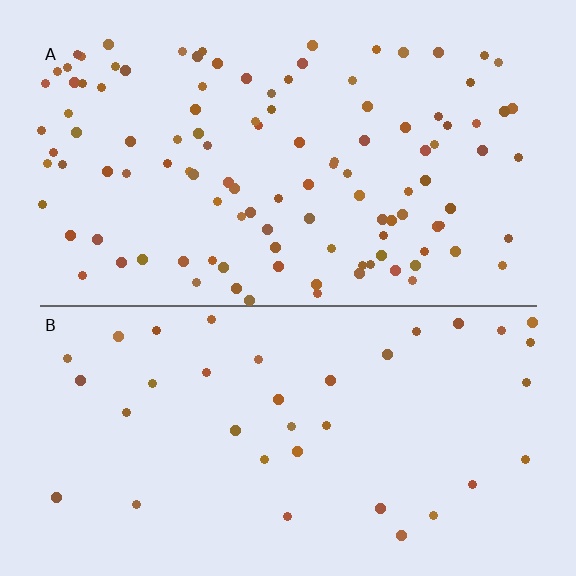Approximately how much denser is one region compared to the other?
Approximately 3.1× — region A over region B.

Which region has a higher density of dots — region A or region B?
A (the top).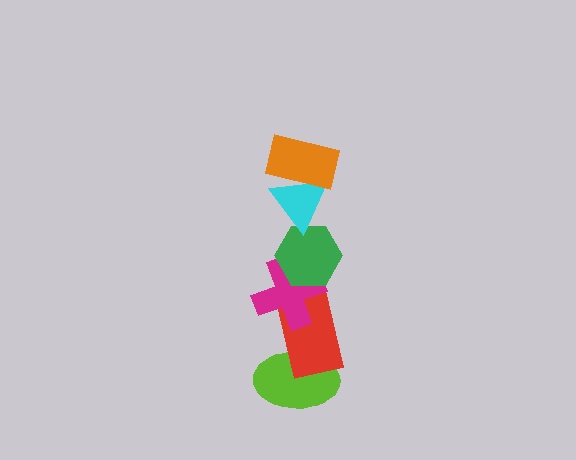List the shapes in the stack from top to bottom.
From top to bottom: the orange rectangle, the cyan triangle, the green hexagon, the magenta cross, the red rectangle, the lime ellipse.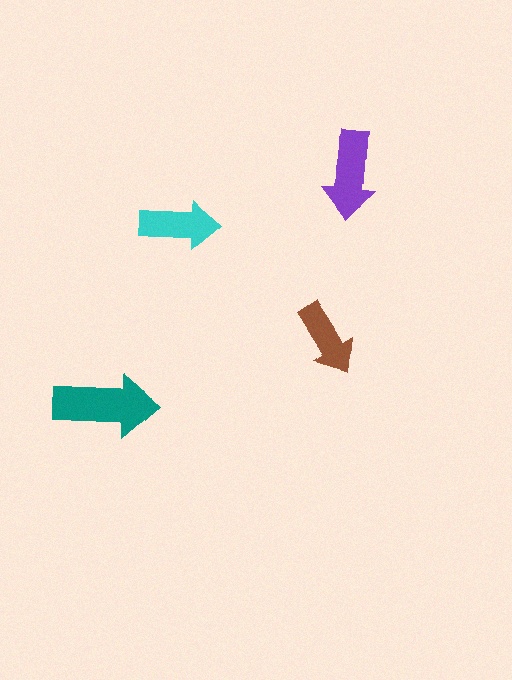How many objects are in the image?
There are 4 objects in the image.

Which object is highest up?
The purple arrow is topmost.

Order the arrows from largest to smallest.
the teal one, the purple one, the cyan one, the brown one.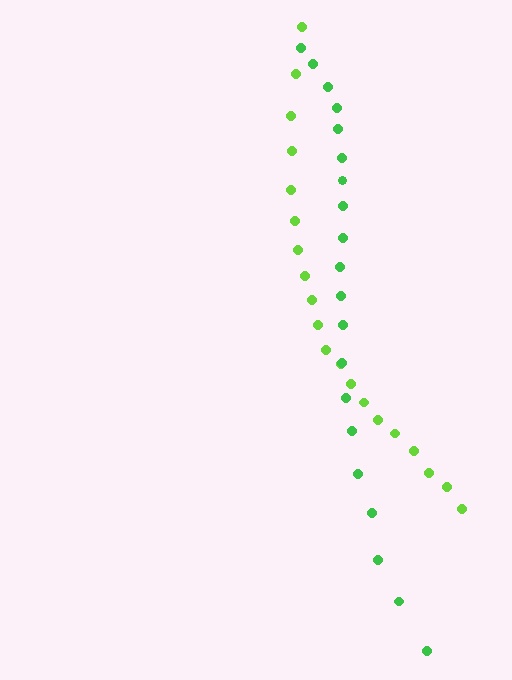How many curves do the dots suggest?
There are 2 distinct paths.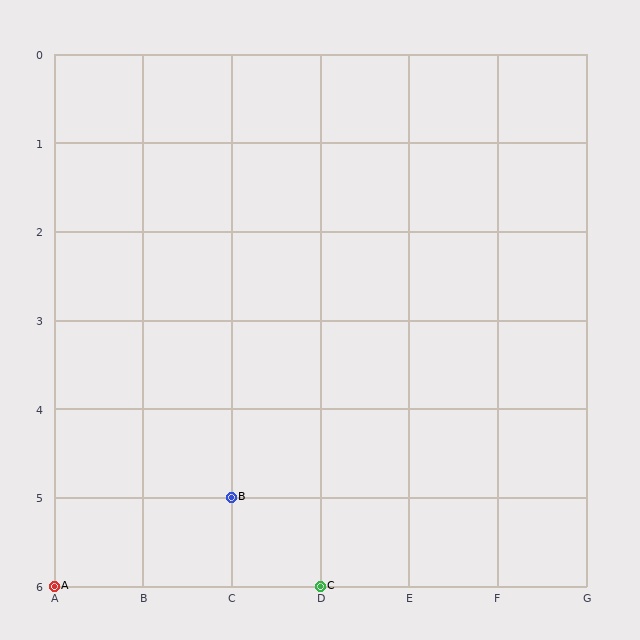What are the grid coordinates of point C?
Point C is at grid coordinates (D, 6).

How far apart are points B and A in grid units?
Points B and A are 2 columns and 1 row apart (about 2.2 grid units diagonally).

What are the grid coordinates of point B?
Point B is at grid coordinates (C, 5).